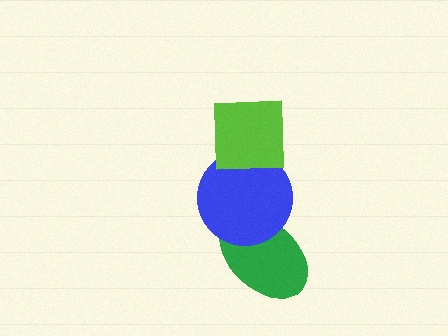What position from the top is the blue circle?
The blue circle is 2nd from the top.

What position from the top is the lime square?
The lime square is 1st from the top.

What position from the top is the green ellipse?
The green ellipse is 3rd from the top.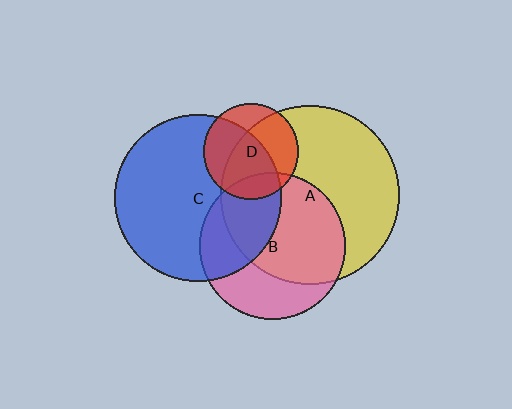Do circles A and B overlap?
Yes.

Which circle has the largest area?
Circle A (yellow).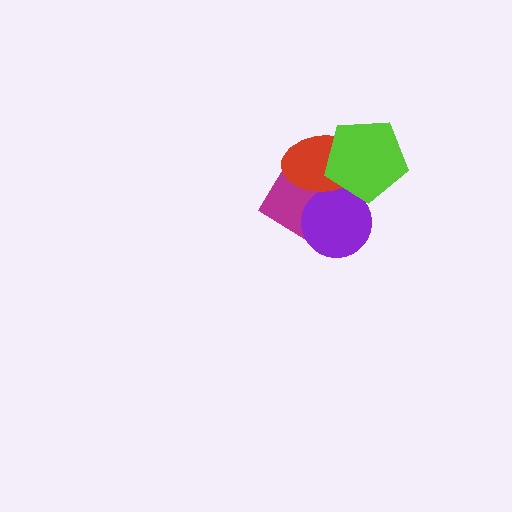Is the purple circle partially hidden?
Yes, it is partially covered by another shape.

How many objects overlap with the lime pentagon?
3 objects overlap with the lime pentagon.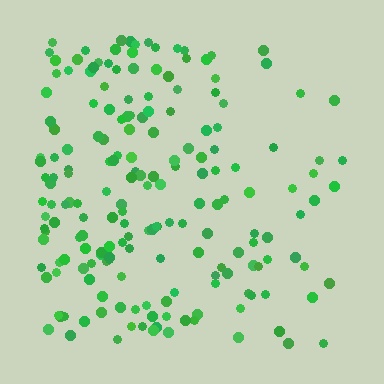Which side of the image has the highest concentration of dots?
The left.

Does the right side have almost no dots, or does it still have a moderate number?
Still a moderate number, just noticeably fewer than the left.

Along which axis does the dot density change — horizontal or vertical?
Horizontal.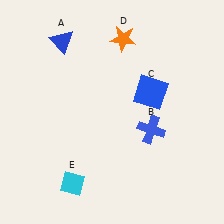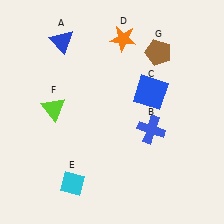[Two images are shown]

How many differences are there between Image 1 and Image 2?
There are 2 differences between the two images.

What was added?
A lime triangle (F), a brown pentagon (G) were added in Image 2.